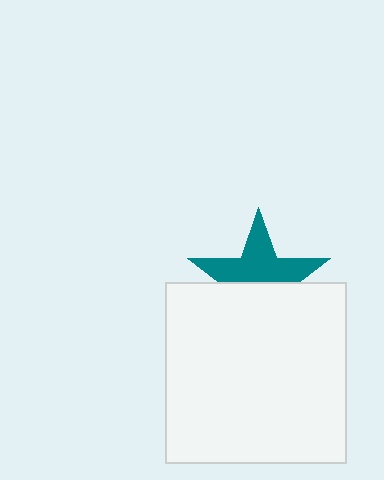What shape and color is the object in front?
The object in front is a white square.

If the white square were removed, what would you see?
You would see the complete teal star.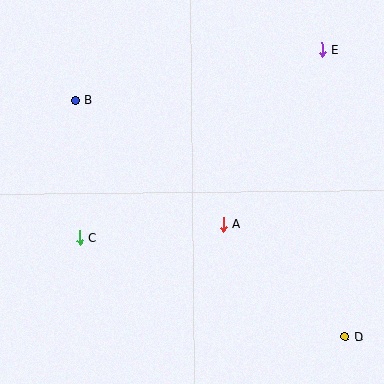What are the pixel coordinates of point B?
Point B is at (75, 100).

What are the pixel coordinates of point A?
Point A is at (223, 224).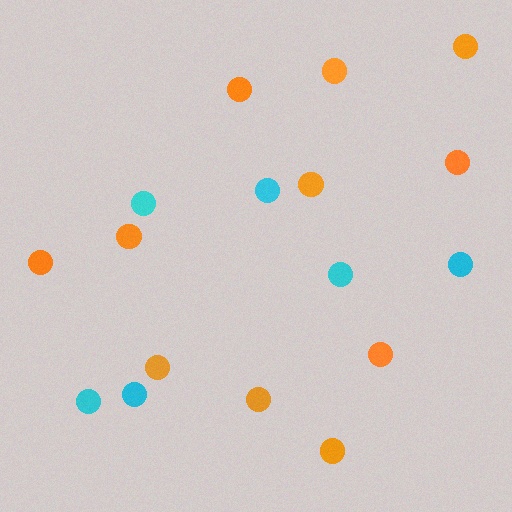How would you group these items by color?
There are 2 groups: one group of cyan circles (6) and one group of orange circles (11).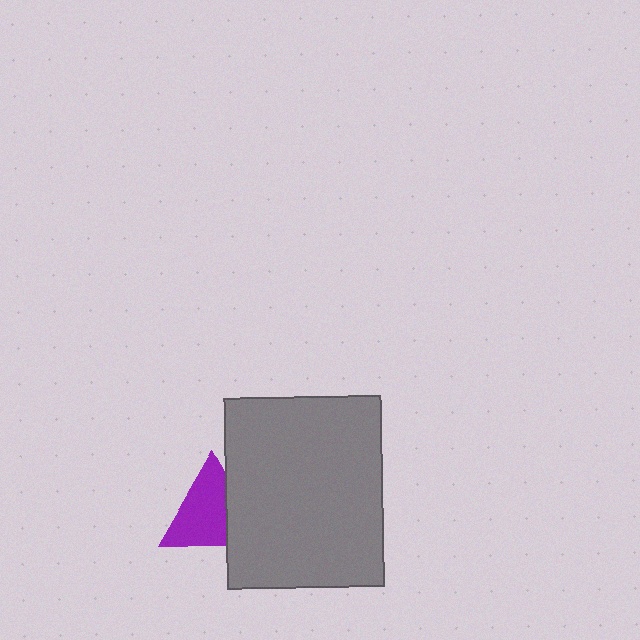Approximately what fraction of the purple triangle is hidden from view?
Roughly 30% of the purple triangle is hidden behind the gray rectangle.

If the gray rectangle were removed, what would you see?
You would see the complete purple triangle.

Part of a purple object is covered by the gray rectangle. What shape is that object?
It is a triangle.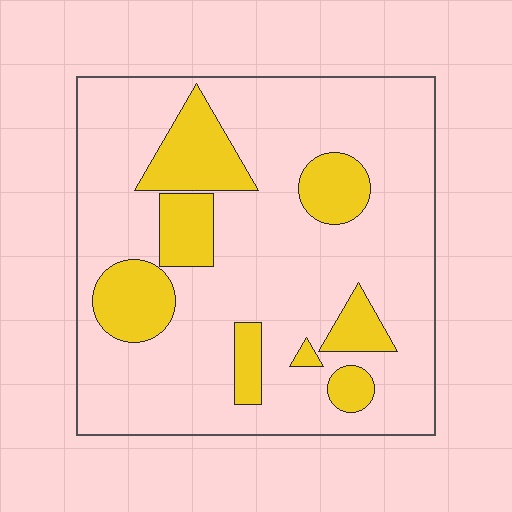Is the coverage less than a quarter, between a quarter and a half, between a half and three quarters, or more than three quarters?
Less than a quarter.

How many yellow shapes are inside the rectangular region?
8.